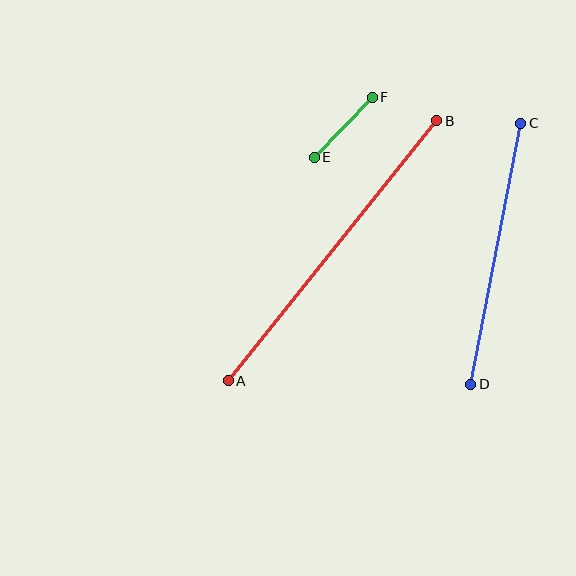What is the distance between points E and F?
The distance is approximately 84 pixels.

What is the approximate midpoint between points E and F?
The midpoint is at approximately (343, 127) pixels.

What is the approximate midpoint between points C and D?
The midpoint is at approximately (496, 254) pixels.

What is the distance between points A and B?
The distance is approximately 334 pixels.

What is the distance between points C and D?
The distance is approximately 266 pixels.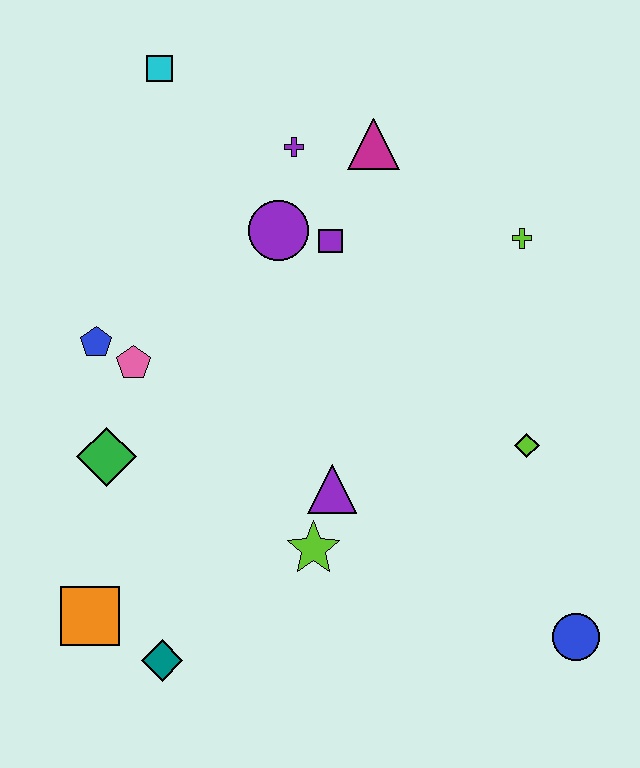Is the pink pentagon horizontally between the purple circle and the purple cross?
No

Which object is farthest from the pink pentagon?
The blue circle is farthest from the pink pentagon.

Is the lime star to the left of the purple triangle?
Yes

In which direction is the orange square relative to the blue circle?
The orange square is to the left of the blue circle.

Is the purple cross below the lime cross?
No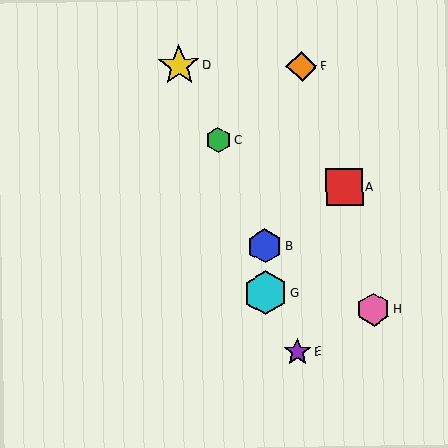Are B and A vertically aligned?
No, B is at x≈265 and A is at x≈345.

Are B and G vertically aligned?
Yes, both are at x≈265.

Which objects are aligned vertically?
Objects B, G are aligned vertically.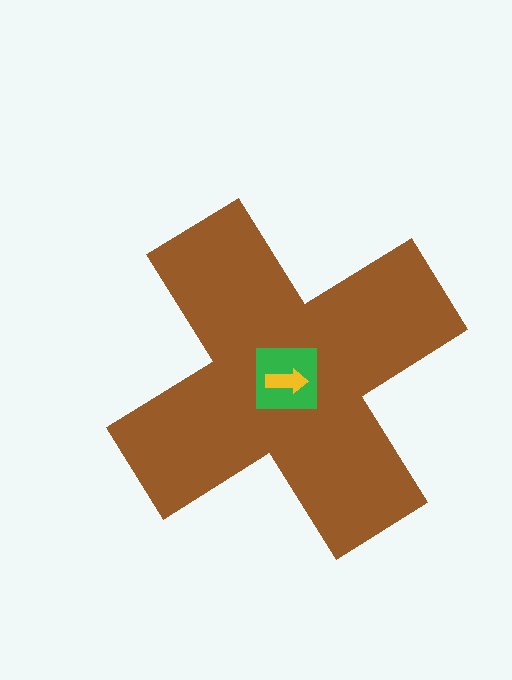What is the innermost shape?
The yellow arrow.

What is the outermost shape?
The brown cross.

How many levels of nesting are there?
3.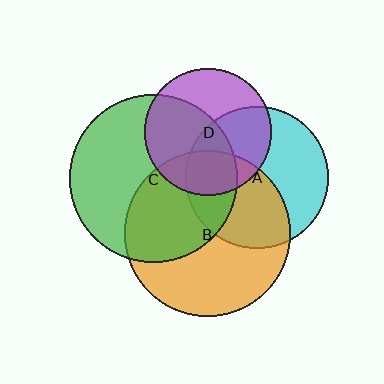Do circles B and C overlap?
Yes.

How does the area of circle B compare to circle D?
Approximately 1.7 times.